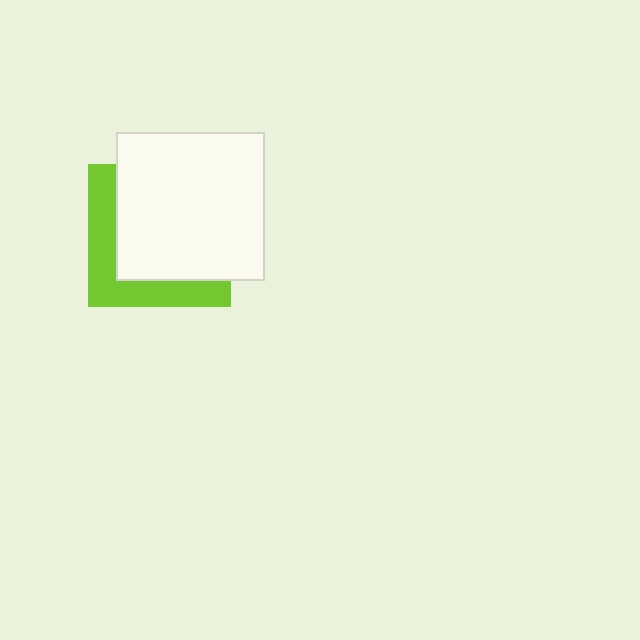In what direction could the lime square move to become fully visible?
The lime square could move toward the lower-left. That would shift it out from behind the white square entirely.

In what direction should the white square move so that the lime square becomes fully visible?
The white square should move toward the upper-right. That is the shortest direction to clear the overlap and leave the lime square fully visible.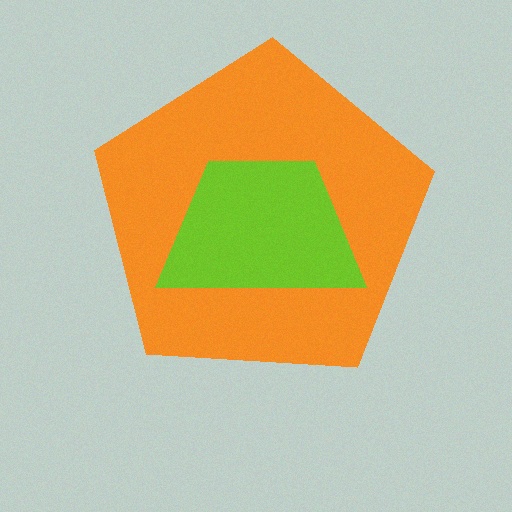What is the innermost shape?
The lime trapezoid.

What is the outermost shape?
The orange pentagon.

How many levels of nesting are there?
2.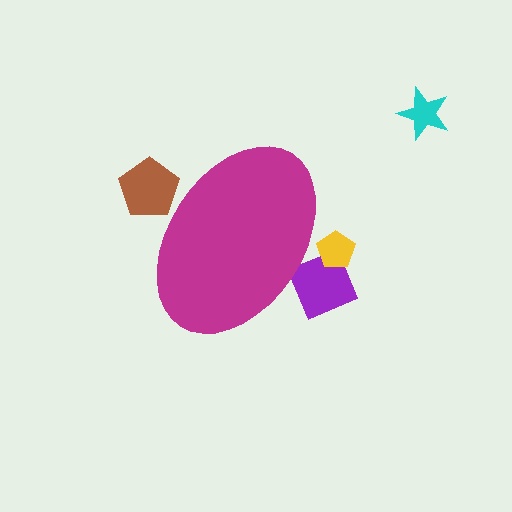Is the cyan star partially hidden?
No, the cyan star is fully visible.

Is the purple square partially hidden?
Yes, the purple square is partially hidden behind the magenta ellipse.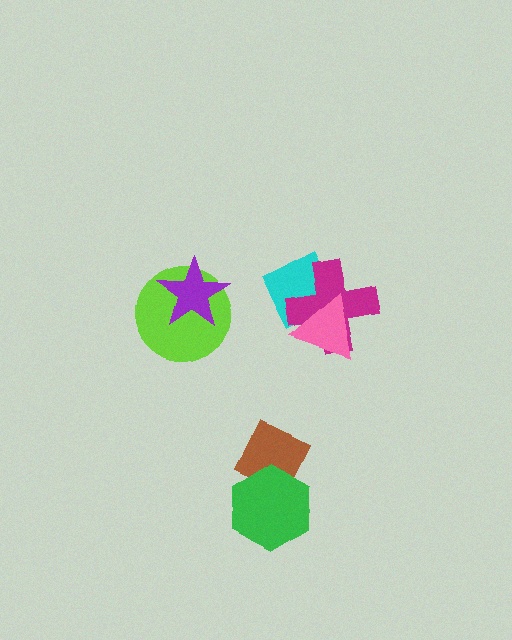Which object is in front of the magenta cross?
The pink triangle is in front of the magenta cross.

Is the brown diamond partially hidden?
Yes, it is partially covered by another shape.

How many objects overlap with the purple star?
1 object overlaps with the purple star.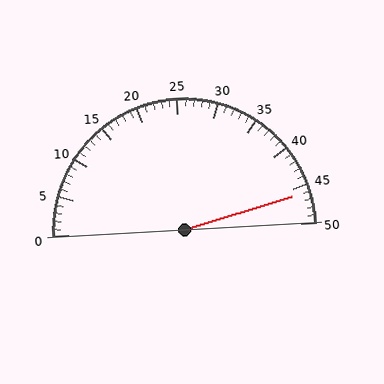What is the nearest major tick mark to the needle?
The nearest major tick mark is 45.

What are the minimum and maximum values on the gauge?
The gauge ranges from 0 to 50.